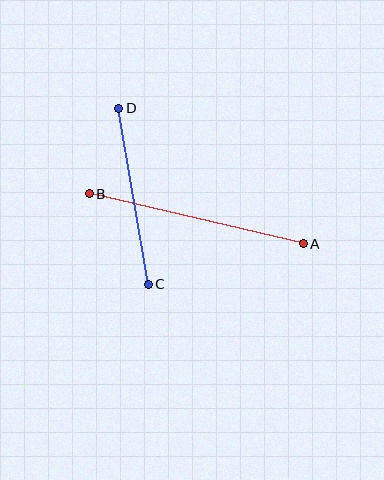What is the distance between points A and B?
The distance is approximately 220 pixels.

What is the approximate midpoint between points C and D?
The midpoint is at approximately (133, 196) pixels.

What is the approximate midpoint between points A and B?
The midpoint is at approximately (196, 219) pixels.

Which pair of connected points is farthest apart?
Points A and B are farthest apart.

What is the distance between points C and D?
The distance is approximately 179 pixels.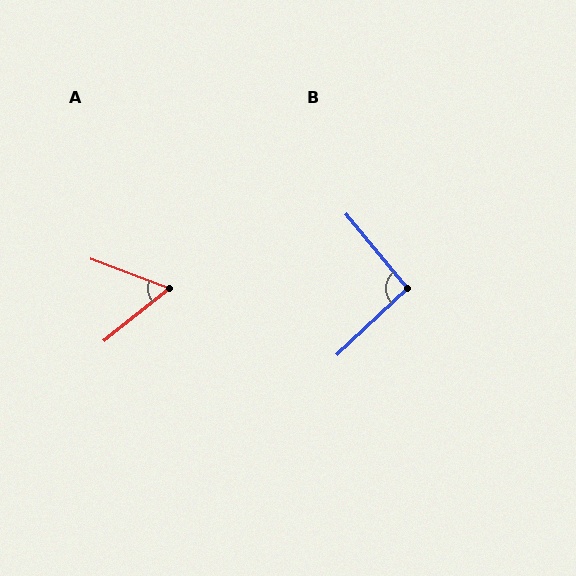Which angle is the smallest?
A, at approximately 59 degrees.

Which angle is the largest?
B, at approximately 94 degrees.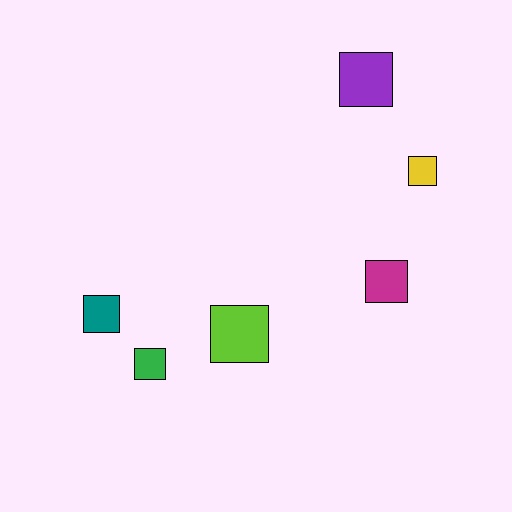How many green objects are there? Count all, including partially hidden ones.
There is 1 green object.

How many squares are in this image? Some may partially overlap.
There are 6 squares.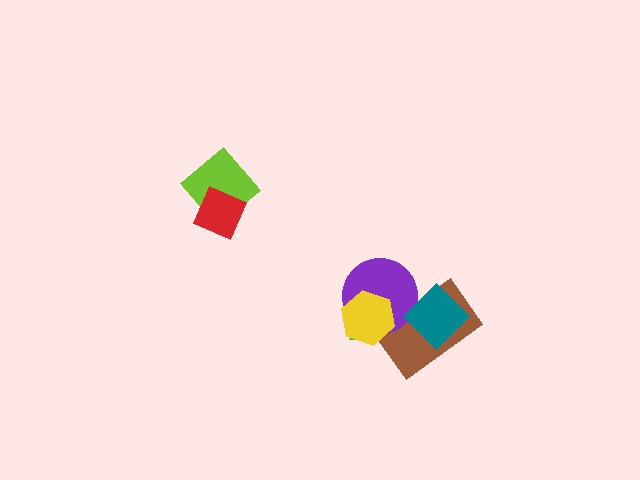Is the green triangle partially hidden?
Yes, it is partially covered by another shape.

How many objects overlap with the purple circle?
4 objects overlap with the purple circle.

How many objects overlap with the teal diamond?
3 objects overlap with the teal diamond.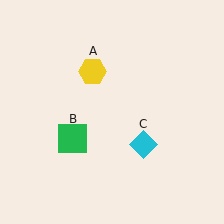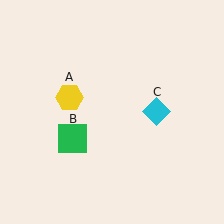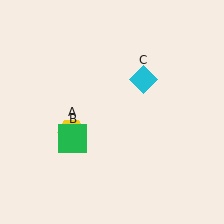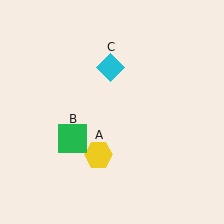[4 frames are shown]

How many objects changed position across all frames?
2 objects changed position: yellow hexagon (object A), cyan diamond (object C).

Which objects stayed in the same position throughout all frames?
Green square (object B) remained stationary.